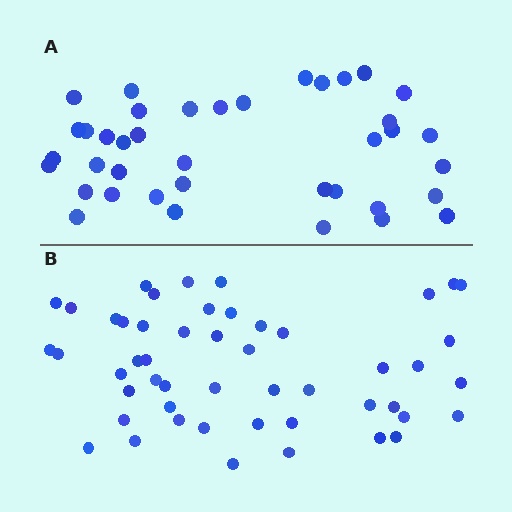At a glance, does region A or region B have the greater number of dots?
Region B (the bottom region) has more dots.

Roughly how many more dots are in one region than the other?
Region B has roughly 12 or so more dots than region A.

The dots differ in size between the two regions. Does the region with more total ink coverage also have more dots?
No. Region A has more total ink coverage because its dots are larger, but region B actually contains more individual dots. Total area can be misleading — the number of items is what matters here.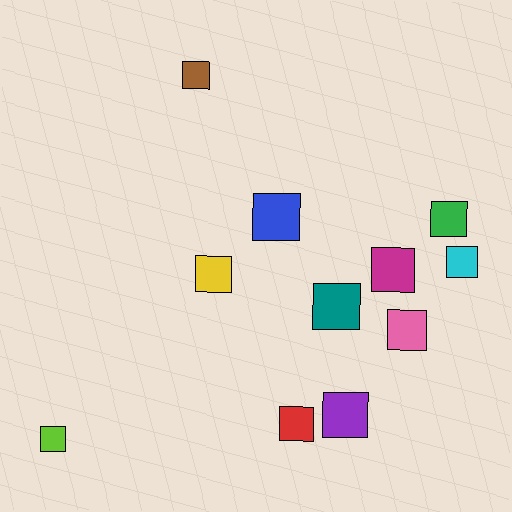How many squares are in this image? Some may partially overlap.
There are 11 squares.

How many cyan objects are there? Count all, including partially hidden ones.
There is 1 cyan object.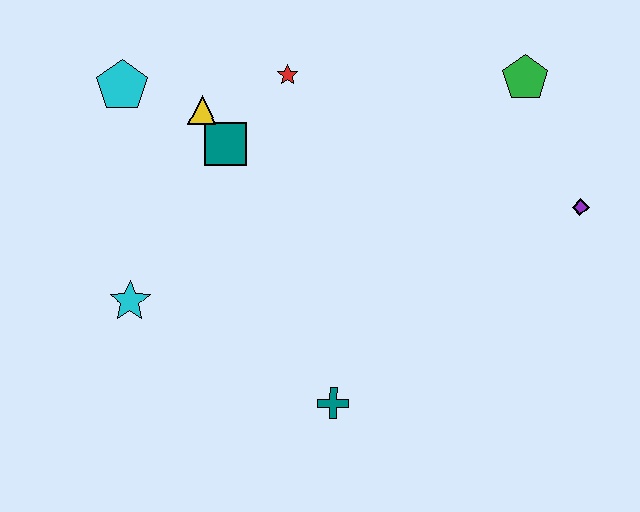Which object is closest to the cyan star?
The teal square is closest to the cyan star.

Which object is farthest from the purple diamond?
The cyan pentagon is farthest from the purple diamond.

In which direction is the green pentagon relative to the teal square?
The green pentagon is to the right of the teal square.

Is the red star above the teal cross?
Yes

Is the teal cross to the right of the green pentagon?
No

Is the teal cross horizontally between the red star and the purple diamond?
Yes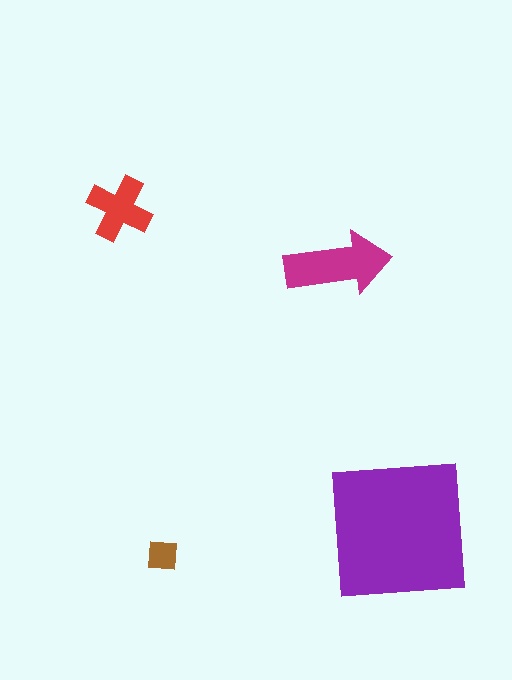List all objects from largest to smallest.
The purple square, the magenta arrow, the red cross, the brown square.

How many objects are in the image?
There are 4 objects in the image.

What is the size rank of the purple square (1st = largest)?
1st.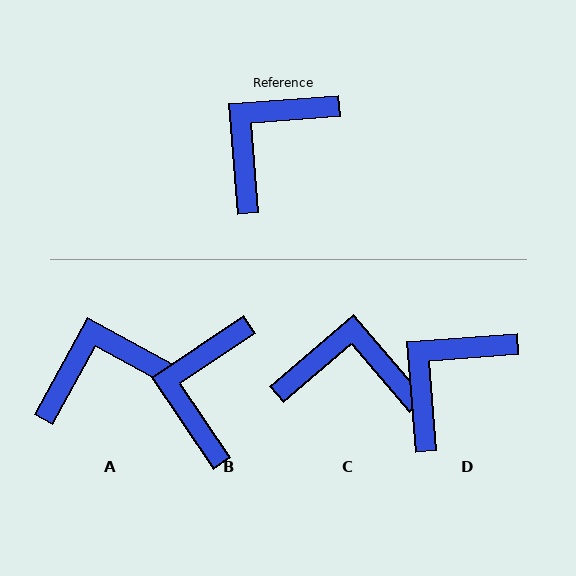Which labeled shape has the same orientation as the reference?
D.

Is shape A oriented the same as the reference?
No, it is off by about 33 degrees.